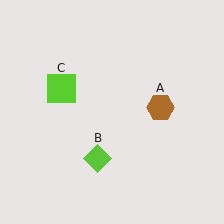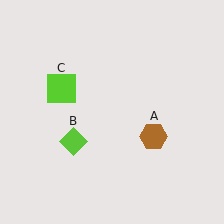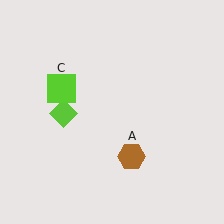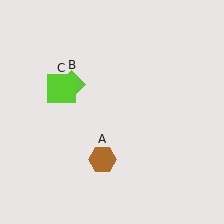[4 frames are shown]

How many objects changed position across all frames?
2 objects changed position: brown hexagon (object A), lime diamond (object B).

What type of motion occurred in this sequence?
The brown hexagon (object A), lime diamond (object B) rotated clockwise around the center of the scene.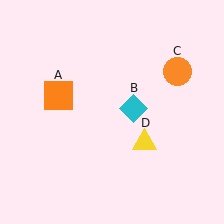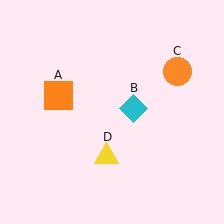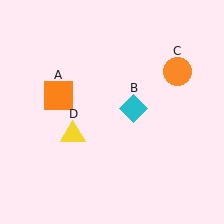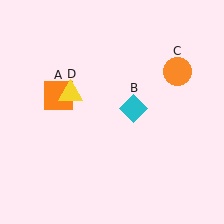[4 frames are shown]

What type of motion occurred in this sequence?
The yellow triangle (object D) rotated clockwise around the center of the scene.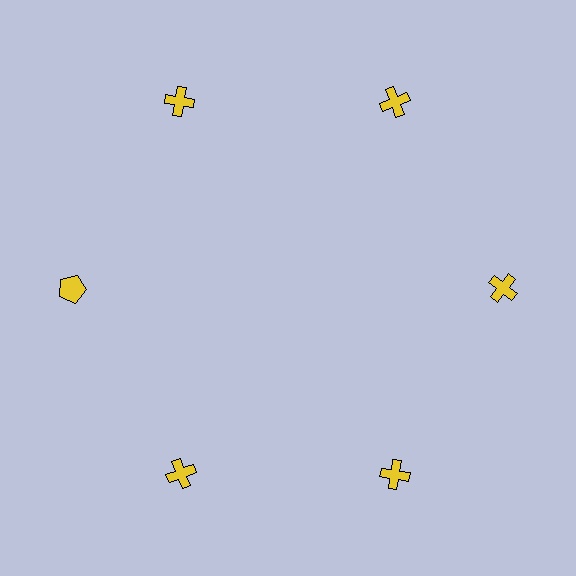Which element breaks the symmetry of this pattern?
The yellow pentagon at roughly the 9 o'clock position breaks the symmetry. All other shapes are yellow crosses.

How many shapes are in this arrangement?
There are 6 shapes arranged in a ring pattern.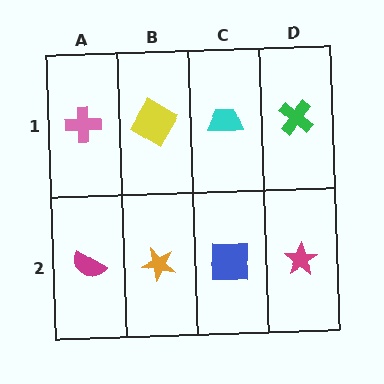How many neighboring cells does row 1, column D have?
2.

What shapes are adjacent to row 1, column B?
An orange star (row 2, column B), a pink cross (row 1, column A), a cyan trapezoid (row 1, column C).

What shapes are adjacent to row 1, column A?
A magenta semicircle (row 2, column A), a yellow diamond (row 1, column B).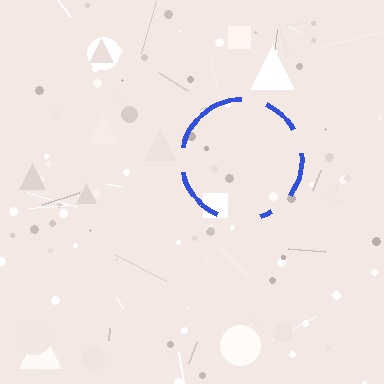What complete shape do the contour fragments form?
The contour fragments form a circle.